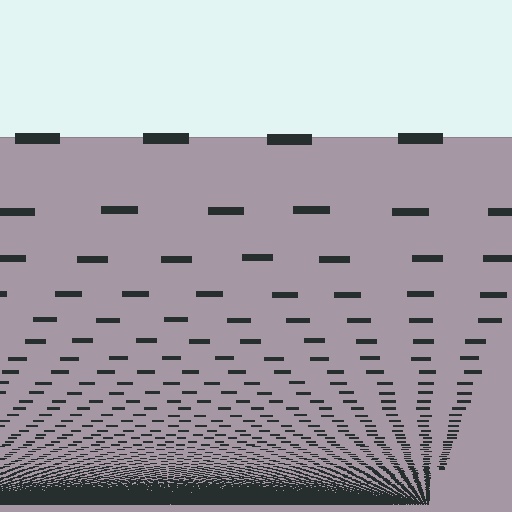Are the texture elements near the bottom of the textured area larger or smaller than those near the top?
Smaller. The gradient is inverted — elements near the bottom are smaller and denser.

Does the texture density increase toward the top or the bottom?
Density increases toward the bottom.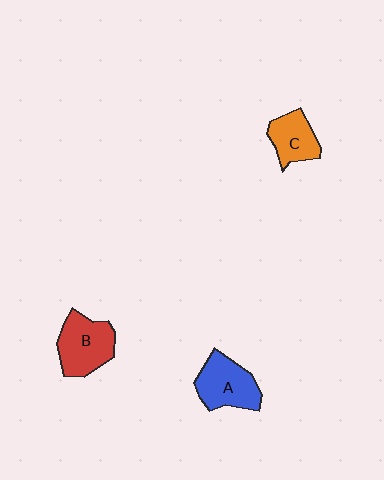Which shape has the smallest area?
Shape C (orange).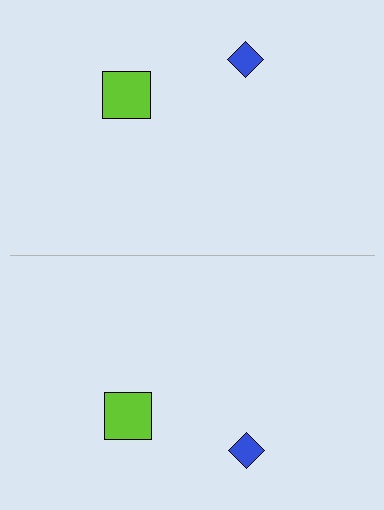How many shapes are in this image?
There are 4 shapes in this image.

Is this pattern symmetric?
Yes, this pattern has bilateral (reflection) symmetry.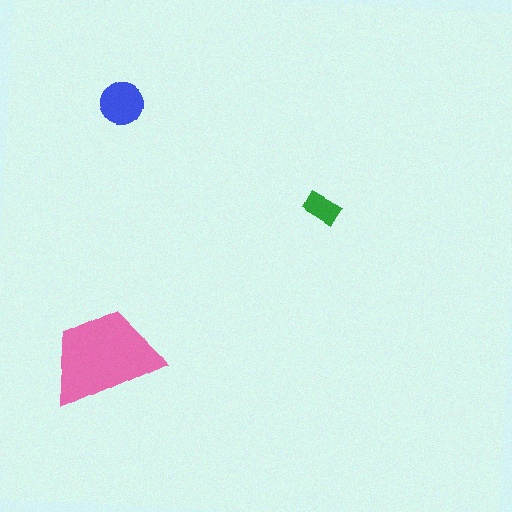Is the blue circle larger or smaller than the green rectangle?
Larger.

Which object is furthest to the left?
The pink trapezoid is leftmost.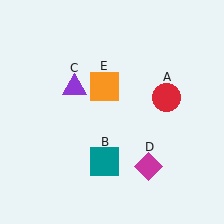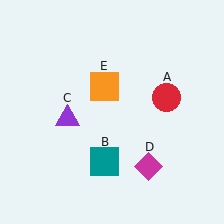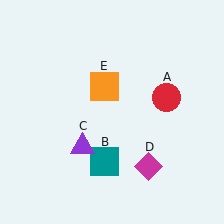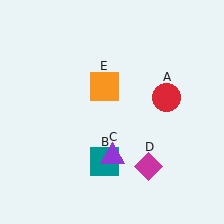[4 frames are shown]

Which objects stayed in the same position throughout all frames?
Red circle (object A) and teal square (object B) and magenta diamond (object D) and orange square (object E) remained stationary.